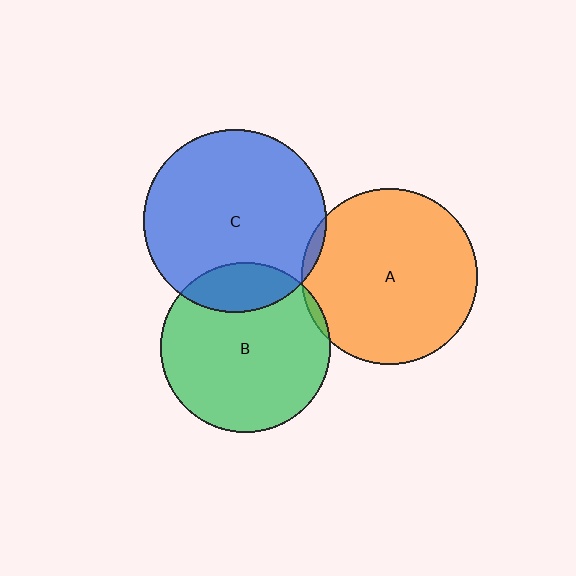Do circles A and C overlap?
Yes.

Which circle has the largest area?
Circle C (blue).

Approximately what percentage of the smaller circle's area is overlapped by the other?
Approximately 5%.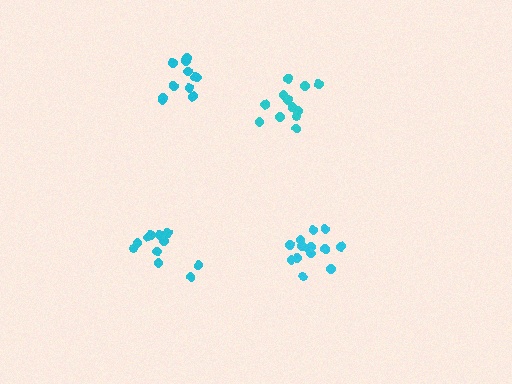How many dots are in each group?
Group 1: 14 dots, Group 2: 12 dots, Group 3: 11 dots, Group 4: 12 dots (49 total).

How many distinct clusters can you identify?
There are 4 distinct clusters.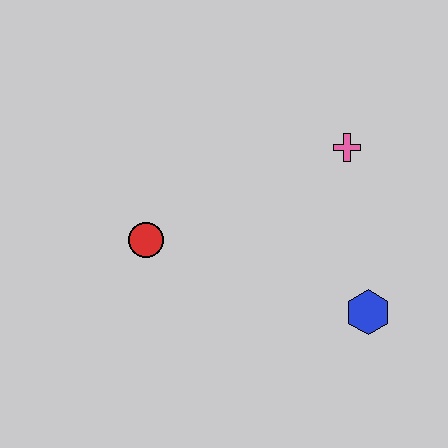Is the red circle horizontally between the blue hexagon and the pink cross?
No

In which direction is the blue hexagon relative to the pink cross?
The blue hexagon is below the pink cross.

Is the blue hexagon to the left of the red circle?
No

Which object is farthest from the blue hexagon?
The red circle is farthest from the blue hexagon.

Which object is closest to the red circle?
The pink cross is closest to the red circle.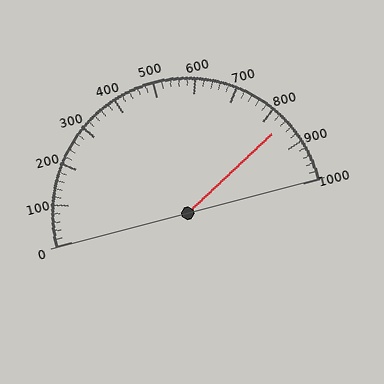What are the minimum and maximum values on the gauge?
The gauge ranges from 0 to 1000.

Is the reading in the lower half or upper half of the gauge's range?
The reading is in the upper half of the range (0 to 1000).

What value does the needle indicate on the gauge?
The needle indicates approximately 840.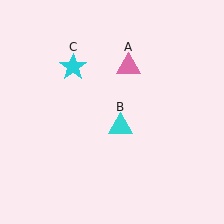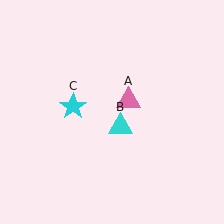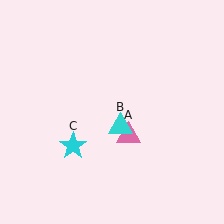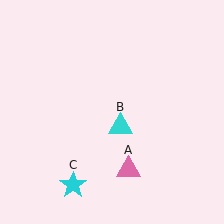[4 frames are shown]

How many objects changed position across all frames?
2 objects changed position: pink triangle (object A), cyan star (object C).